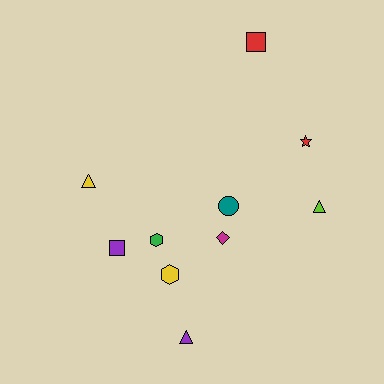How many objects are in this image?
There are 10 objects.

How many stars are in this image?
There is 1 star.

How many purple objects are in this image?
There are 2 purple objects.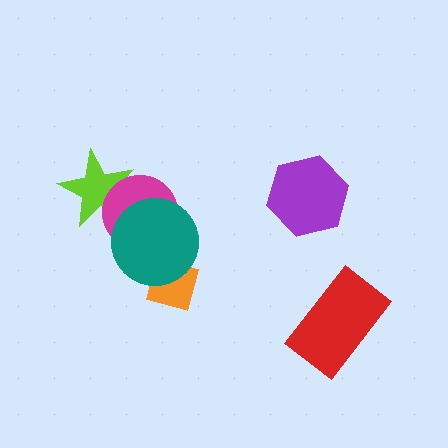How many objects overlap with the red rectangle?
0 objects overlap with the red rectangle.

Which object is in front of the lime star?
The magenta circle is in front of the lime star.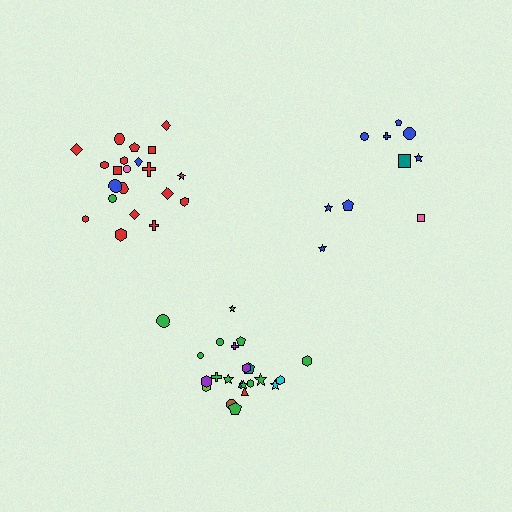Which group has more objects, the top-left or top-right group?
The top-left group.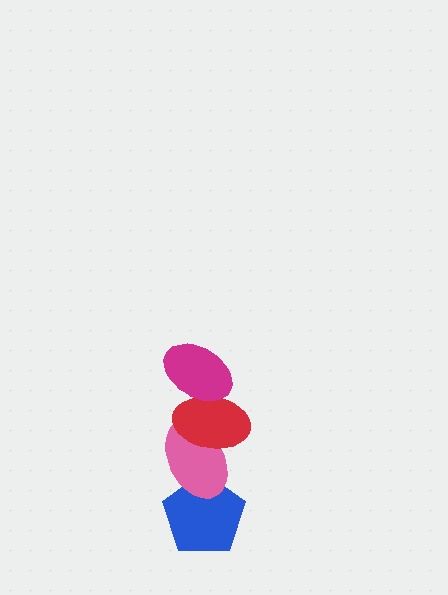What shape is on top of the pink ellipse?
The red ellipse is on top of the pink ellipse.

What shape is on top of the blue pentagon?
The pink ellipse is on top of the blue pentagon.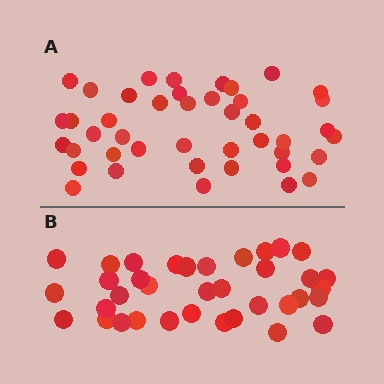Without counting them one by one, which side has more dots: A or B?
Region A (the top region) has more dots.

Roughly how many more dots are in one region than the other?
Region A has roughly 8 or so more dots than region B.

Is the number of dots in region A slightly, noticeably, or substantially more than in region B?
Region A has only slightly more — the two regions are fairly close. The ratio is roughly 1.2 to 1.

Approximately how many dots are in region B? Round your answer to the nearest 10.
About 40 dots. (The exact count is 36, which rounds to 40.)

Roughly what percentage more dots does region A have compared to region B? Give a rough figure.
About 20% more.